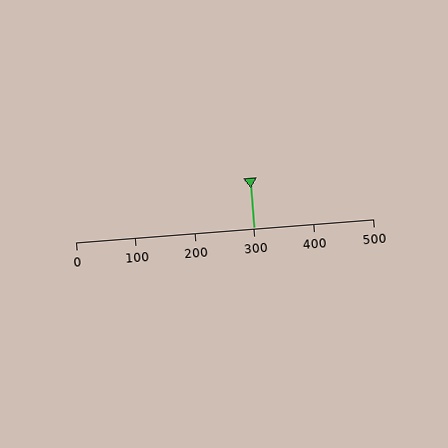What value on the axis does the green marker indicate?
The marker indicates approximately 300.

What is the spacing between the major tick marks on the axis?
The major ticks are spaced 100 apart.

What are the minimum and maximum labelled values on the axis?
The axis runs from 0 to 500.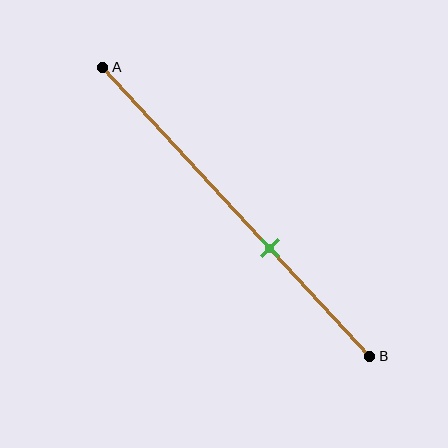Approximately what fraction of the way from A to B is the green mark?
The green mark is approximately 65% of the way from A to B.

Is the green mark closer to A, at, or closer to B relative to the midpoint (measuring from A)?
The green mark is closer to point B than the midpoint of segment AB.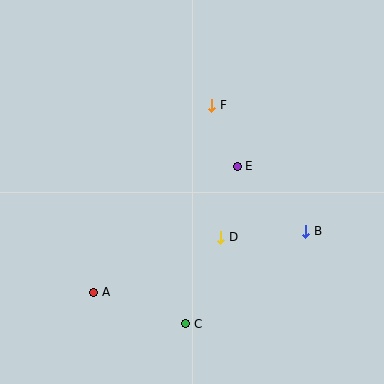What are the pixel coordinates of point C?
Point C is at (186, 324).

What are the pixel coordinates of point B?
Point B is at (306, 231).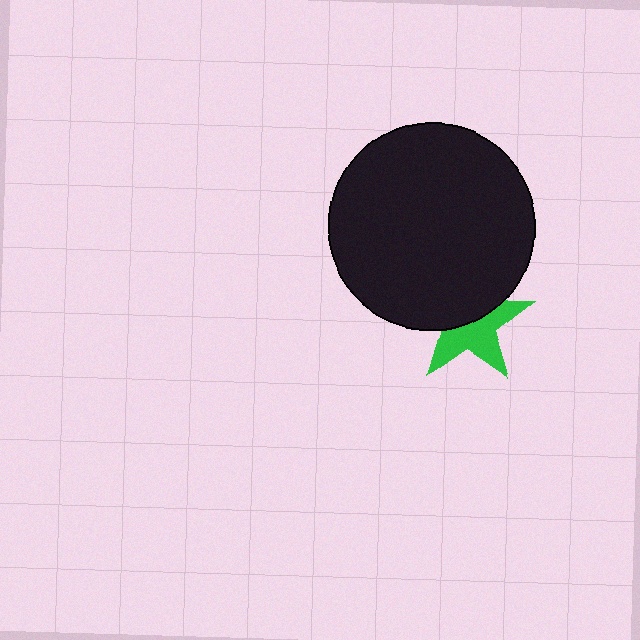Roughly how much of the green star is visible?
About half of it is visible (roughly 53%).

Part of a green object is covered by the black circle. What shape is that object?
It is a star.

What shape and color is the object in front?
The object in front is a black circle.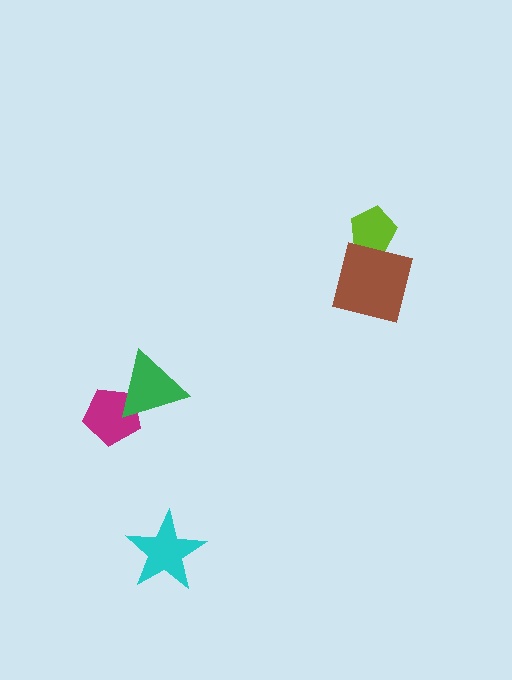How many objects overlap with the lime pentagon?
1 object overlaps with the lime pentagon.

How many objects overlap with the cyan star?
0 objects overlap with the cyan star.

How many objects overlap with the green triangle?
1 object overlaps with the green triangle.